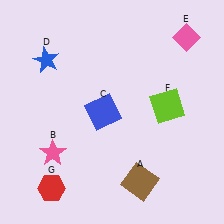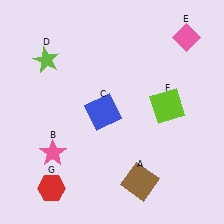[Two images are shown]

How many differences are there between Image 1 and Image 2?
There is 1 difference between the two images.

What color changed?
The star (D) changed from blue in Image 1 to lime in Image 2.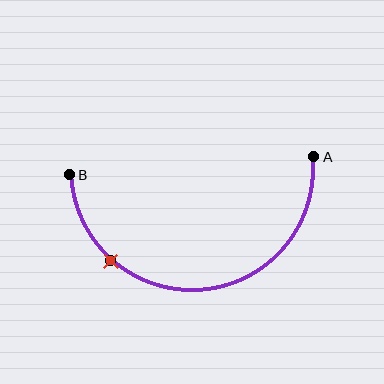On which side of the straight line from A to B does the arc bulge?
The arc bulges below the straight line connecting A and B.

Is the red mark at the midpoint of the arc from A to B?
No. The red mark lies on the arc but is closer to endpoint B. The arc midpoint would be at the point on the curve equidistant along the arc from both A and B.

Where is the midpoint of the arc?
The arc midpoint is the point on the curve farthest from the straight line joining A and B. It sits below that line.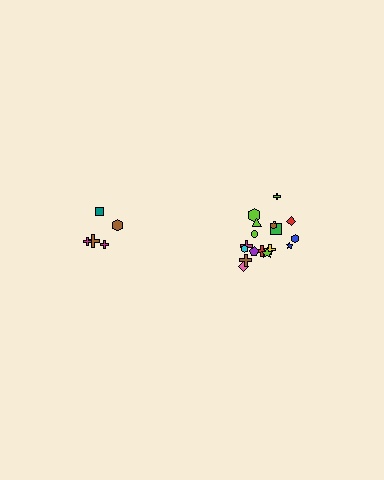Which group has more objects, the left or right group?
The right group.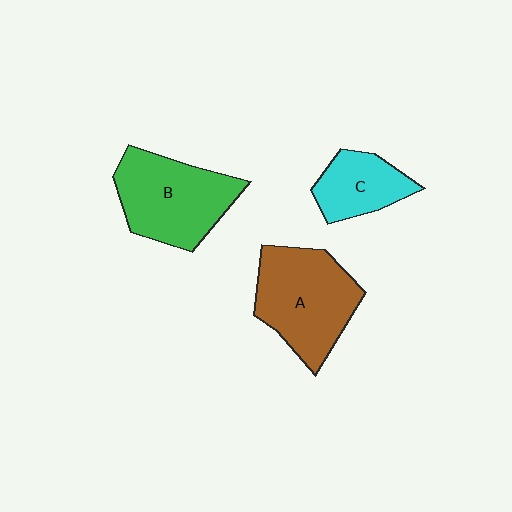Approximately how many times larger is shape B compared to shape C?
Approximately 1.7 times.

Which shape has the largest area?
Shape A (brown).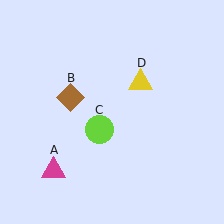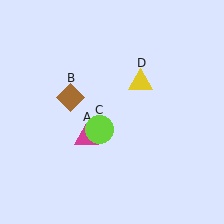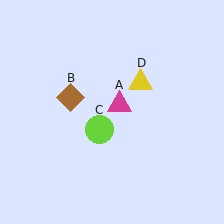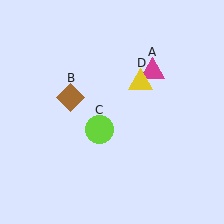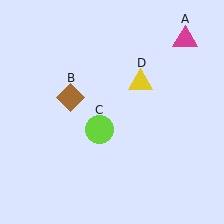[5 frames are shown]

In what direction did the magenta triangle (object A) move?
The magenta triangle (object A) moved up and to the right.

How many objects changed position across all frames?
1 object changed position: magenta triangle (object A).